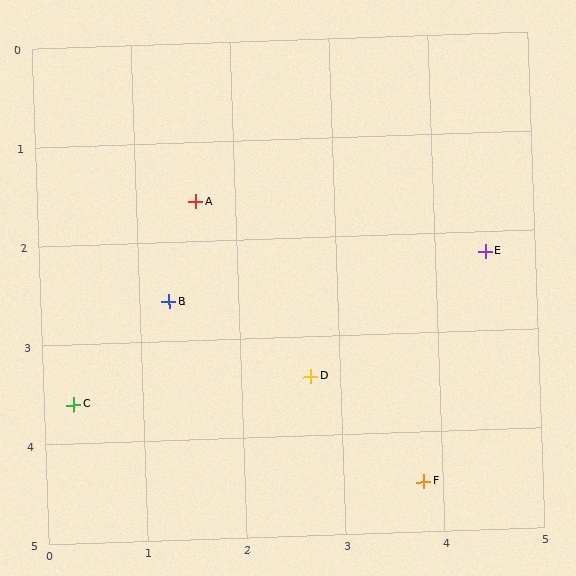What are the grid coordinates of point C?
Point C is at approximately (0.3, 3.6).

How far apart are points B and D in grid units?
Points B and D are about 1.6 grid units apart.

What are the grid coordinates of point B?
Point B is at approximately (1.3, 2.6).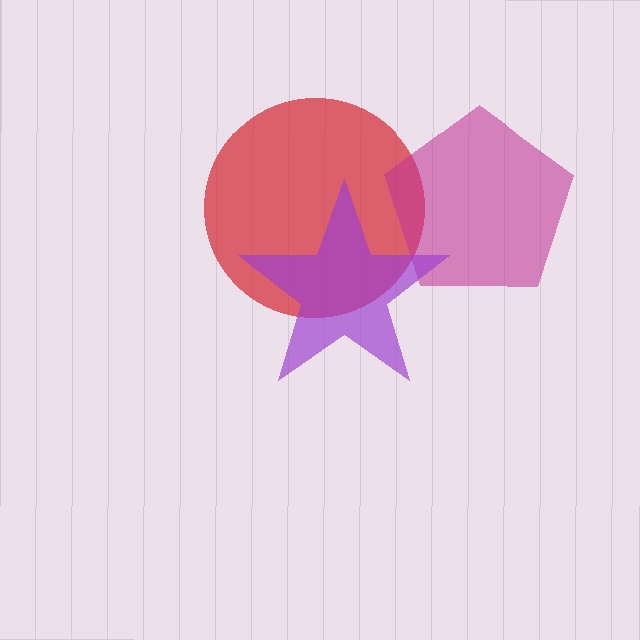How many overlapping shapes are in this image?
There are 3 overlapping shapes in the image.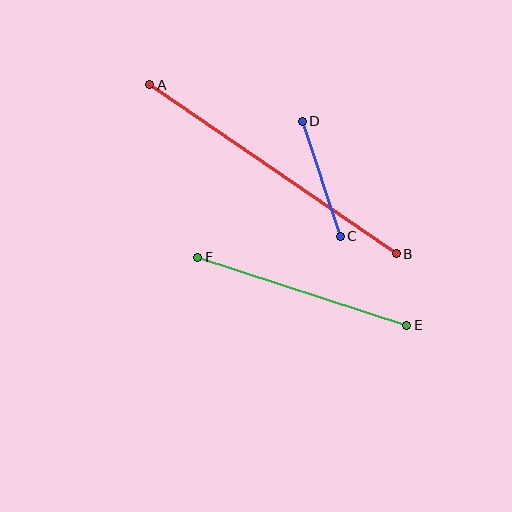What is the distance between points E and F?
The distance is approximately 220 pixels.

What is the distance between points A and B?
The distance is approximately 299 pixels.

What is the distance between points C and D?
The distance is approximately 121 pixels.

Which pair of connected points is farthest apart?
Points A and B are farthest apart.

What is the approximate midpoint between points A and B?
The midpoint is at approximately (273, 169) pixels.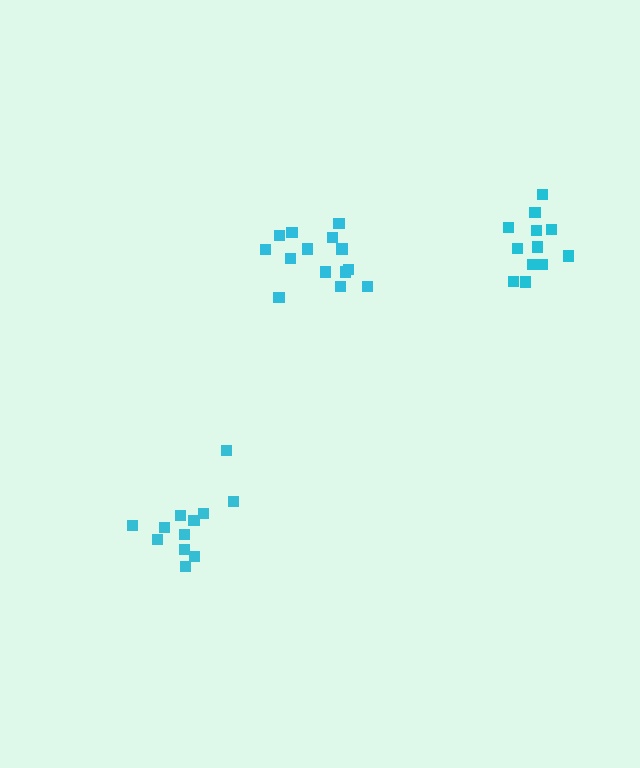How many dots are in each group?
Group 1: 12 dots, Group 2: 14 dots, Group 3: 12 dots (38 total).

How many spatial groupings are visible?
There are 3 spatial groupings.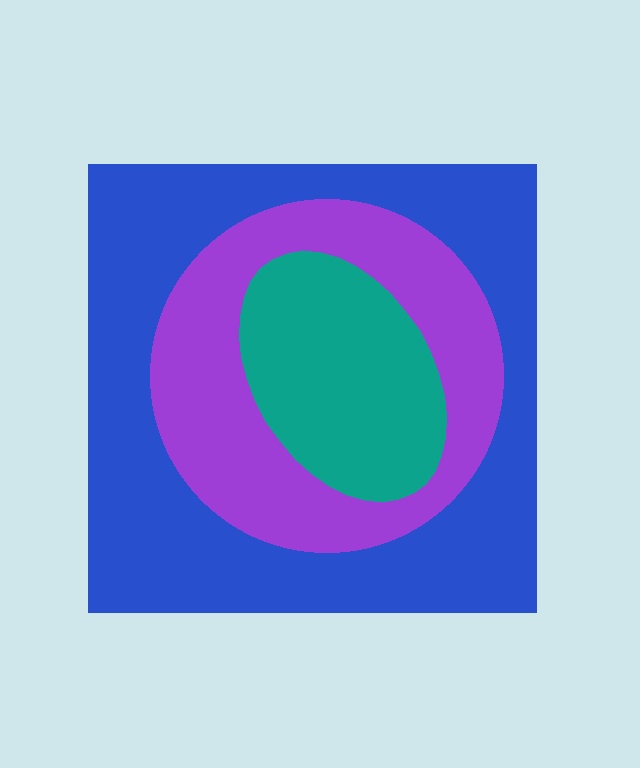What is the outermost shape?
The blue square.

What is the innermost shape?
The teal ellipse.